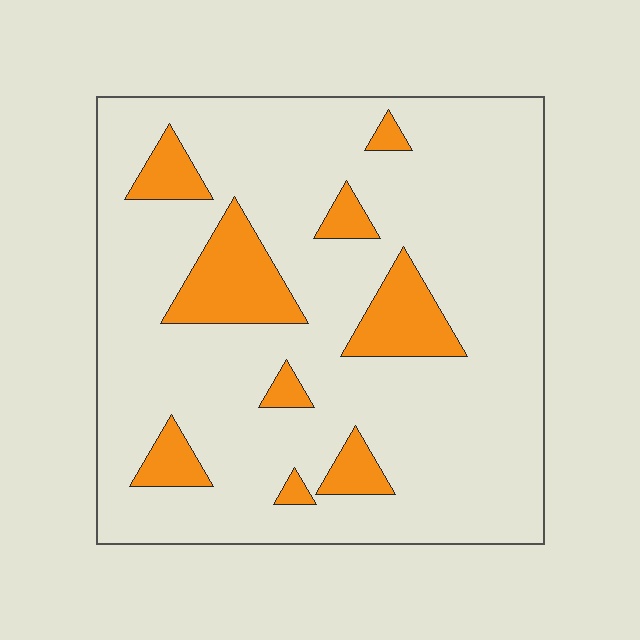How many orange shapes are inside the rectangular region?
9.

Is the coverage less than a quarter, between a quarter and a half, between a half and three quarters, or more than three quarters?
Less than a quarter.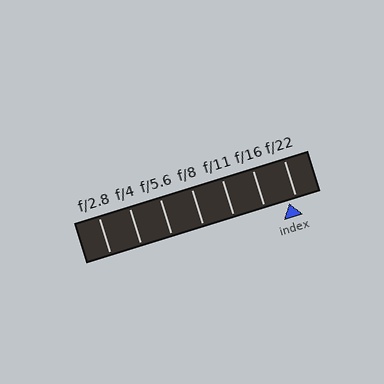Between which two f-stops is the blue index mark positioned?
The index mark is between f/16 and f/22.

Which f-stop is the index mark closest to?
The index mark is closest to f/22.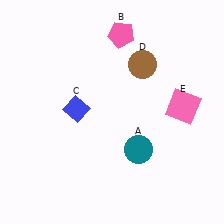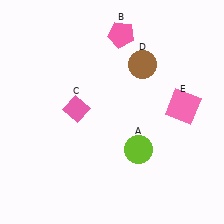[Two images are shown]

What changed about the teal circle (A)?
In Image 1, A is teal. In Image 2, it changed to lime.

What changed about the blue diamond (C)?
In Image 1, C is blue. In Image 2, it changed to pink.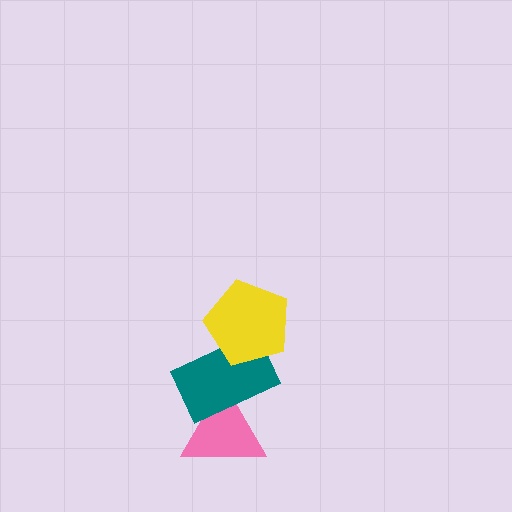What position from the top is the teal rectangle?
The teal rectangle is 2nd from the top.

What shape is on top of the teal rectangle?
The yellow pentagon is on top of the teal rectangle.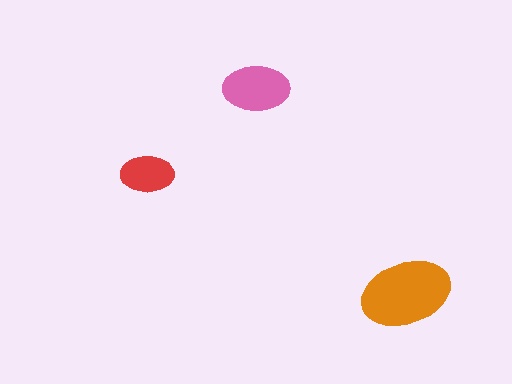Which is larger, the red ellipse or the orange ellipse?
The orange one.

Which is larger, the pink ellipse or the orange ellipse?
The orange one.